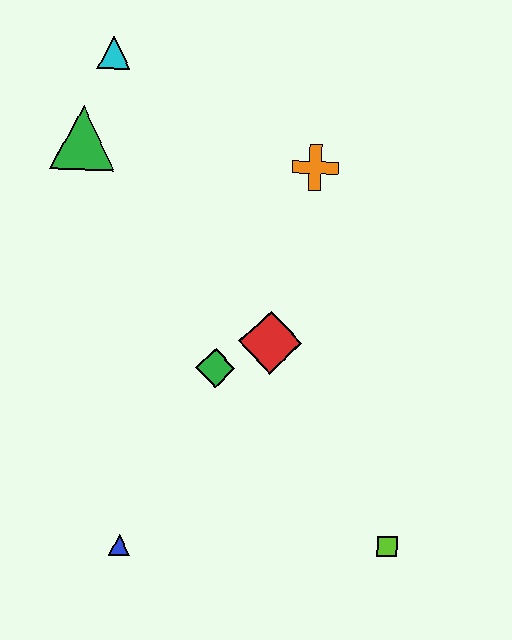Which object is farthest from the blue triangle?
The cyan triangle is farthest from the blue triangle.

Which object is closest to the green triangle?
The cyan triangle is closest to the green triangle.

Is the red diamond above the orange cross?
No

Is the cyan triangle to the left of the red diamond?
Yes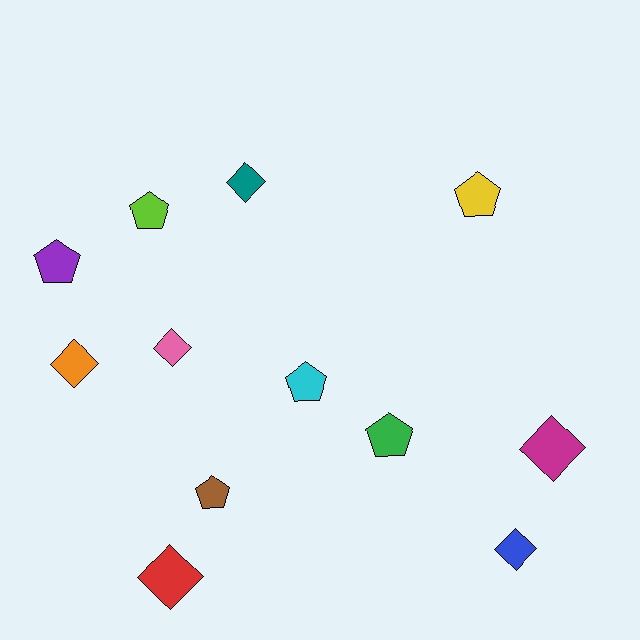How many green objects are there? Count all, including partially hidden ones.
There is 1 green object.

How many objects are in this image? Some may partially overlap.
There are 12 objects.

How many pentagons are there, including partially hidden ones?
There are 6 pentagons.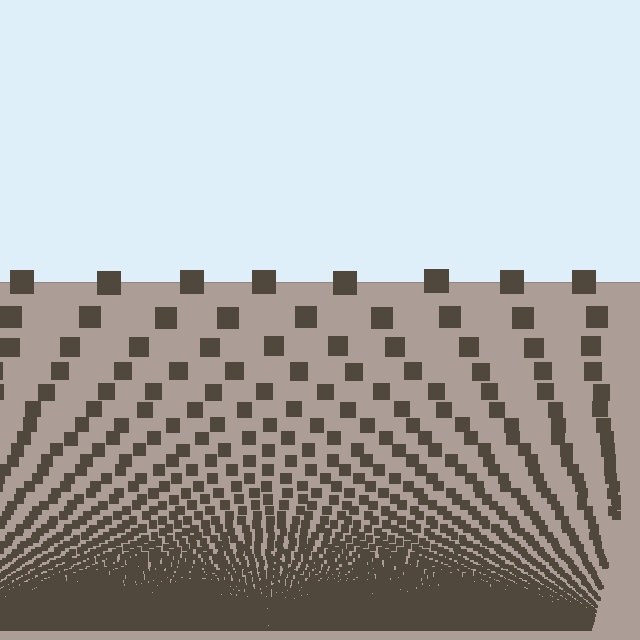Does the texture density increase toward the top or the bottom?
Density increases toward the bottom.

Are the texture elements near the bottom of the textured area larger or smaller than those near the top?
Smaller. The gradient is inverted — elements near the bottom are smaller and denser.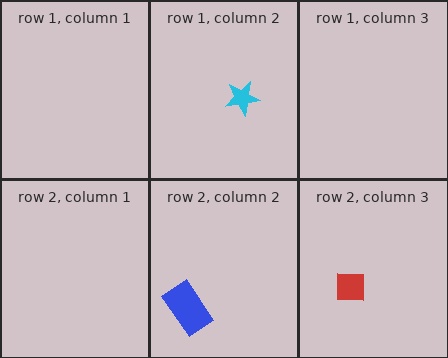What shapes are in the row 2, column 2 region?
The blue rectangle.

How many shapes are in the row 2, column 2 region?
1.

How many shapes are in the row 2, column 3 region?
1.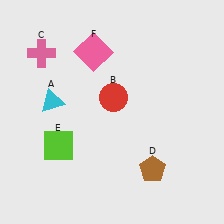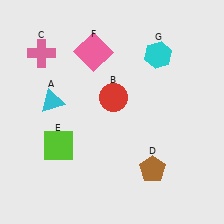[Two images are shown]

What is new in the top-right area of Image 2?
A cyan hexagon (G) was added in the top-right area of Image 2.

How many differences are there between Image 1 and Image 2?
There is 1 difference between the two images.